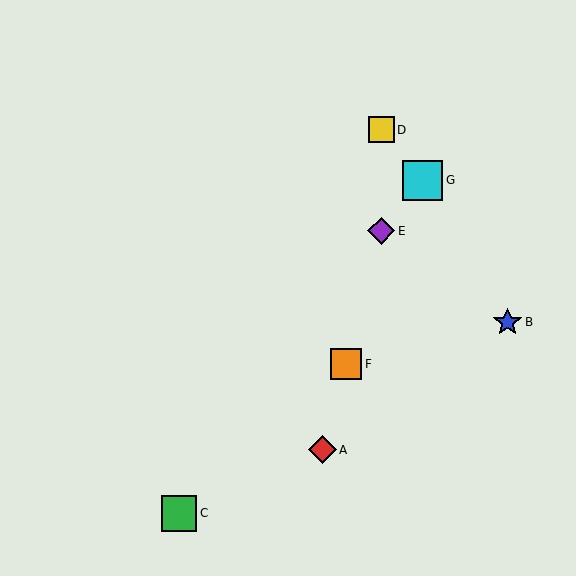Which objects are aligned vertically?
Objects D, E are aligned vertically.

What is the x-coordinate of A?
Object A is at x≈322.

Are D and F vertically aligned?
No, D is at x≈381 and F is at x≈346.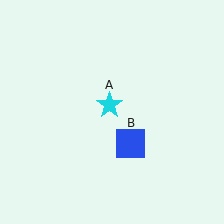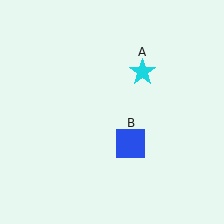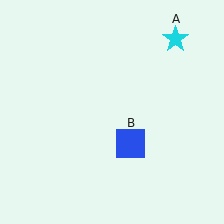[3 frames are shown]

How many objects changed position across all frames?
1 object changed position: cyan star (object A).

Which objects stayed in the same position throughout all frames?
Blue square (object B) remained stationary.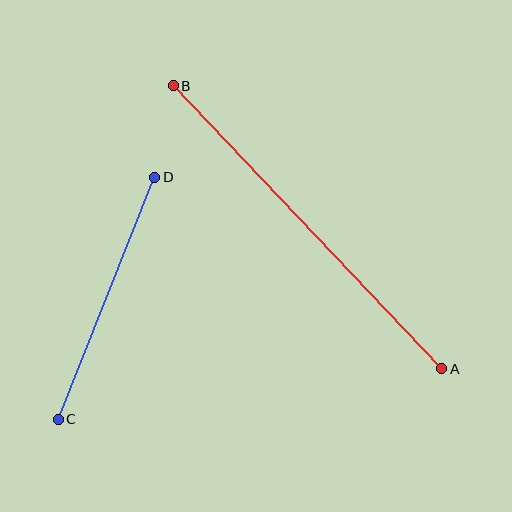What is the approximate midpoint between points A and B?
The midpoint is at approximately (308, 227) pixels.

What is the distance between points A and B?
The distance is approximately 390 pixels.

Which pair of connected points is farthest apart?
Points A and B are farthest apart.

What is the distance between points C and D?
The distance is approximately 261 pixels.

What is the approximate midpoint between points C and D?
The midpoint is at approximately (106, 298) pixels.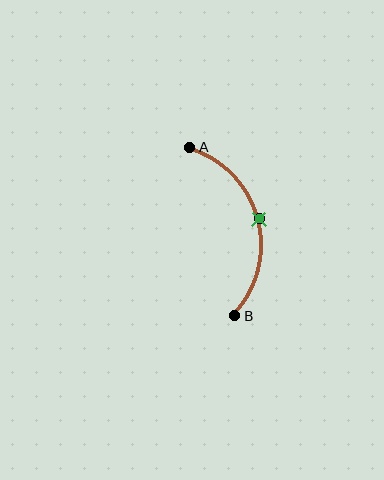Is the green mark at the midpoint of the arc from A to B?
Yes. The green mark lies on the arc at equal arc-length from both A and B — it is the arc midpoint.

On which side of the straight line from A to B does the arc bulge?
The arc bulges to the right of the straight line connecting A and B.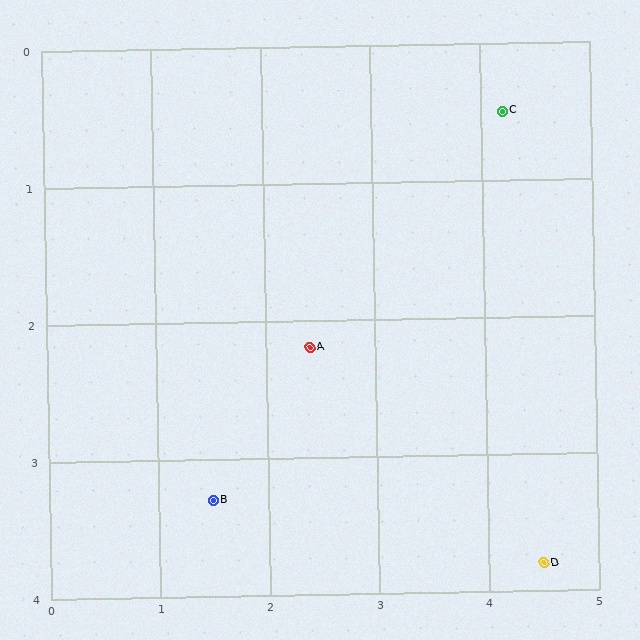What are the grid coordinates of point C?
Point C is at approximately (4.2, 0.5).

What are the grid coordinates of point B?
Point B is at approximately (1.5, 3.3).